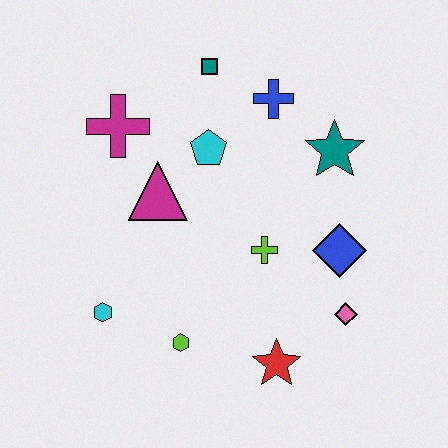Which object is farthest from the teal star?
The cyan hexagon is farthest from the teal star.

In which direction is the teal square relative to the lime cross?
The teal square is above the lime cross.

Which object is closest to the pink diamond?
The blue diamond is closest to the pink diamond.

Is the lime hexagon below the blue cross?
Yes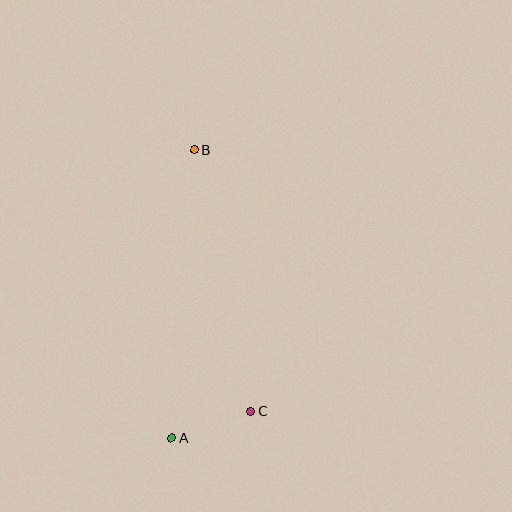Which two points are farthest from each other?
Points A and B are farthest from each other.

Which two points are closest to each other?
Points A and C are closest to each other.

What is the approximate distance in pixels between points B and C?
The distance between B and C is approximately 268 pixels.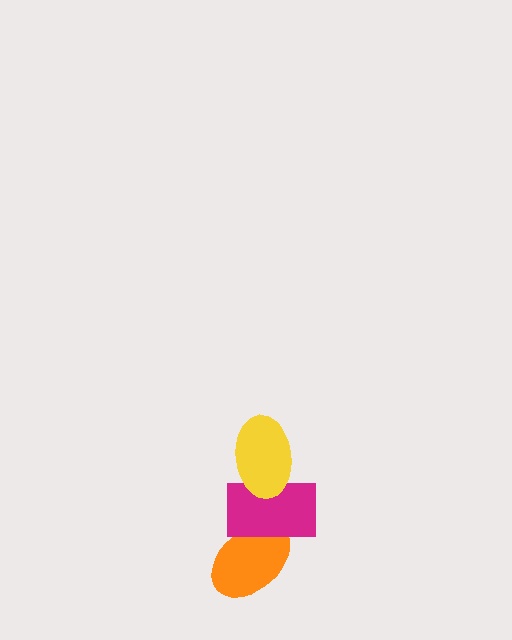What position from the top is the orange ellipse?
The orange ellipse is 3rd from the top.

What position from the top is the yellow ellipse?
The yellow ellipse is 1st from the top.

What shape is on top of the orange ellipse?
The magenta rectangle is on top of the orange ellipse.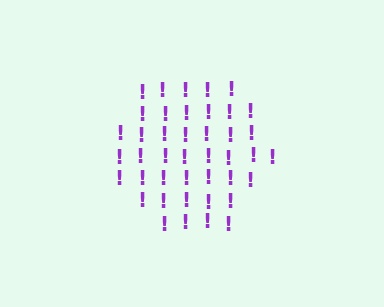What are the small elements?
The small elements are exclamation marks.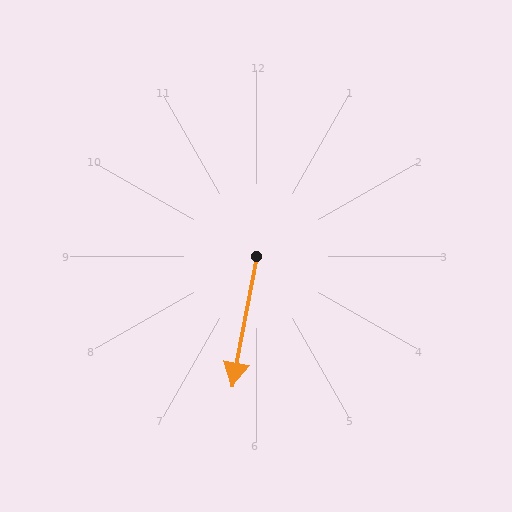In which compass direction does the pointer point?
South.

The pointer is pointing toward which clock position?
Roughly 6 o'clock.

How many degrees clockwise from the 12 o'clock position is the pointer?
Approximately 190 degrees.